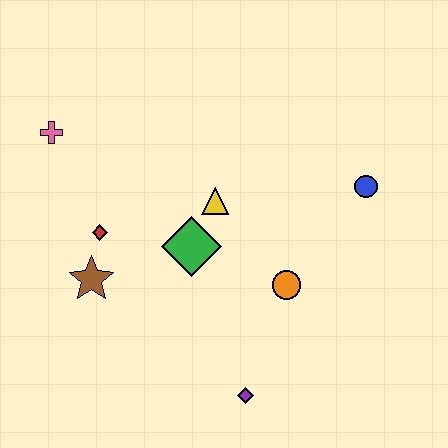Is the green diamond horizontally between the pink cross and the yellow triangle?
Yes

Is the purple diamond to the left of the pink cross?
No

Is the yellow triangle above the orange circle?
Yes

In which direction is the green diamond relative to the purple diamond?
The green diamond is above the purple diamond.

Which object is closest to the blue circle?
The orange circle is closest to the blue circle.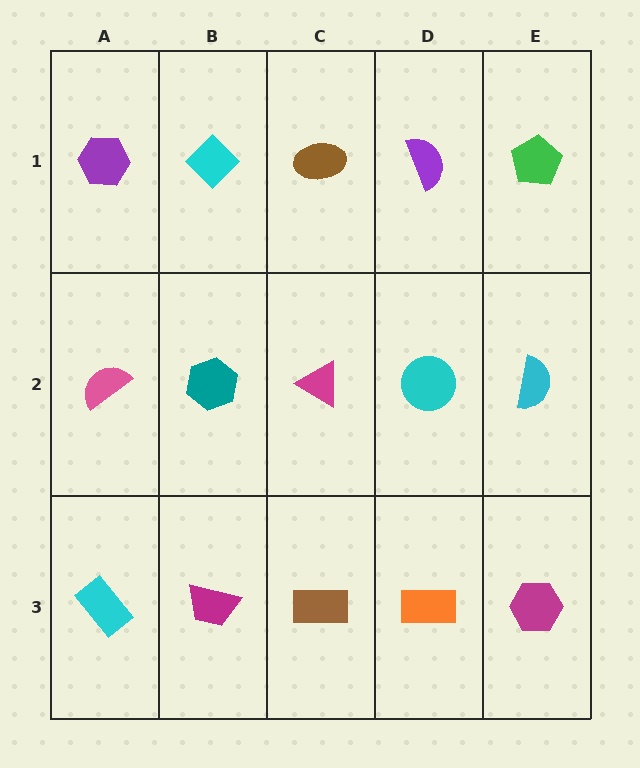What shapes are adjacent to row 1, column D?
A cyan circle (row 2, column D), a brown ellipse (row 1, column C), a green pentagon (row 1, column E).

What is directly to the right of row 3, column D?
A magenta hexagon.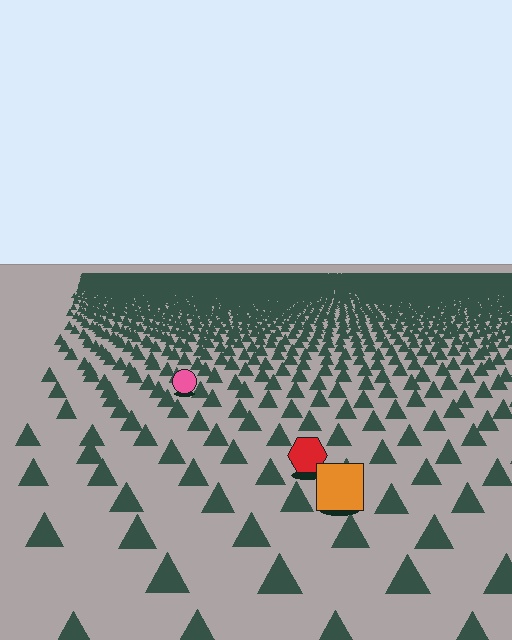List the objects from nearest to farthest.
From nearest to farthest: the orange square, the red hexagon, the pink circle.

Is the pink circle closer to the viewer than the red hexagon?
No. The red hexagon is closer — you can tell from the texture gradient: the ground texture is coarser near it.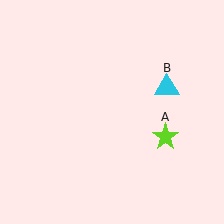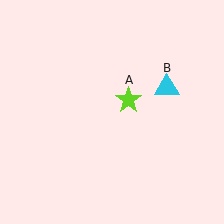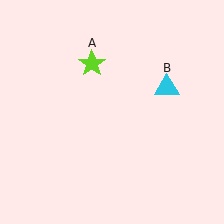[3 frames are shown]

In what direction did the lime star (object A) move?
The lime star (object A) moved up and to the left.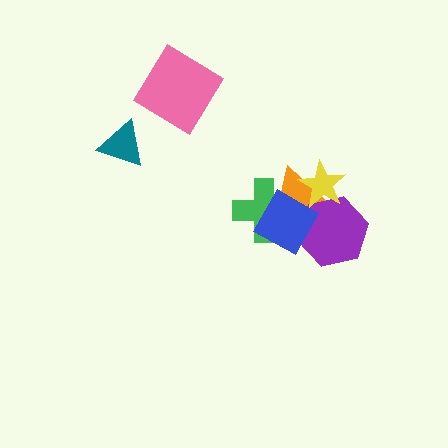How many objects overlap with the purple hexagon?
3 objects overlap with the purple hexagon.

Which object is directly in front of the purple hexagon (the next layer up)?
The blue diamond is directly in front of the purple hexagon.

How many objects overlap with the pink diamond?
0 objects overlap with the pink diamond.